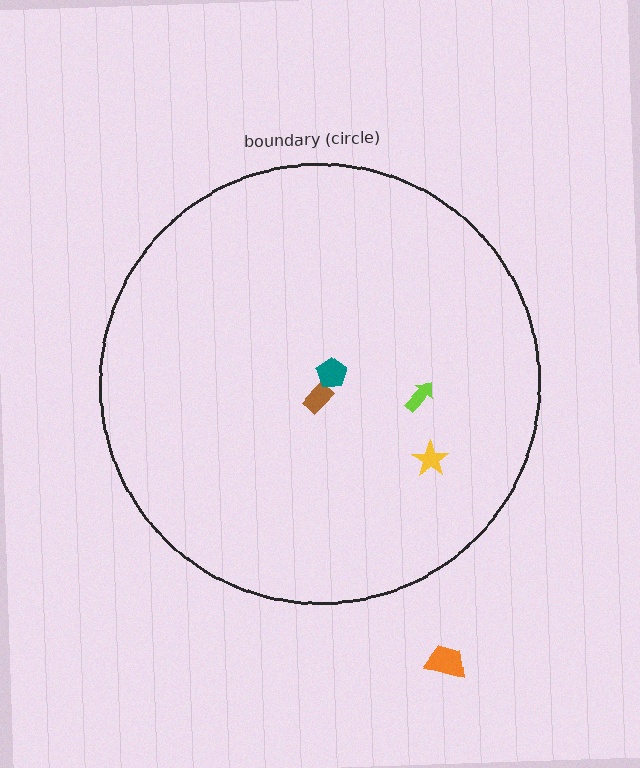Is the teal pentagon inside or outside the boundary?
Inside.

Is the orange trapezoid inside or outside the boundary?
Outside.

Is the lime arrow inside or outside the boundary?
Inside.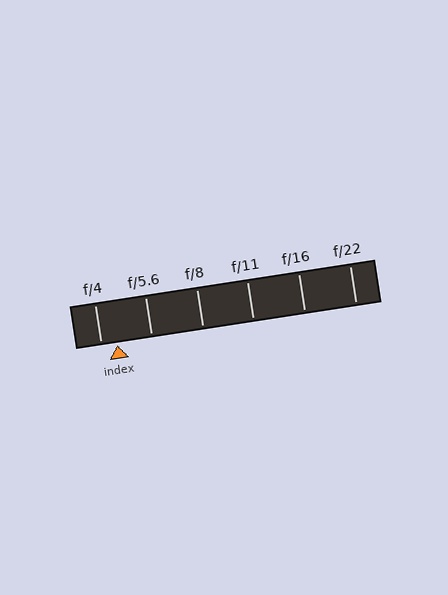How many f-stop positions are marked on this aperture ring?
There are 6 f-stop positions marked.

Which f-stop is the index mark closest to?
The index mark is closest to f/4.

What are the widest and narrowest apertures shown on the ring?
The widest aperture shown is f/4 and the narrowest is f/22.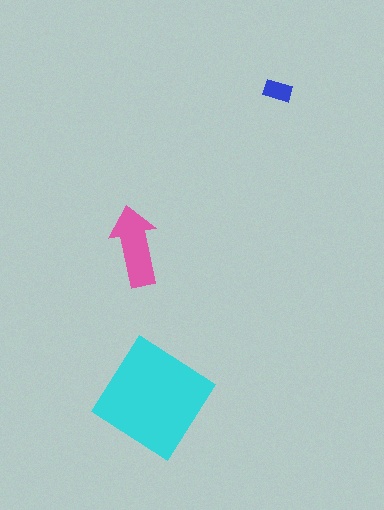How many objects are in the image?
There are 3 objects in the image.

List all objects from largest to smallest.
The cyan diamond, the pink arrow, the blue rectangle.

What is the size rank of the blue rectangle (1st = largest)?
3rd.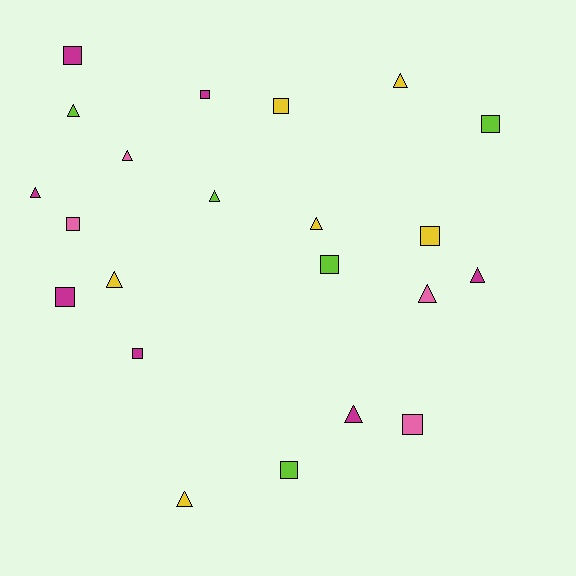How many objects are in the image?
There are 22 objects.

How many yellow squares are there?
There are 2 yellow squares.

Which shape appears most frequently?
Triangle, with 11 objects.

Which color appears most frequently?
Magenta, with 7 objects.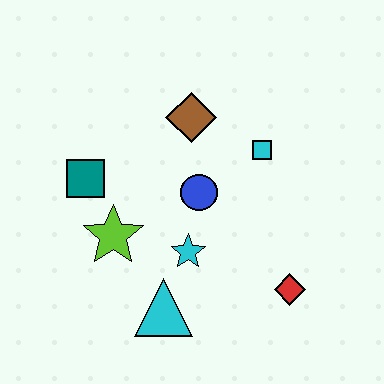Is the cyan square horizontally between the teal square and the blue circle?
No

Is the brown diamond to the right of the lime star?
Yes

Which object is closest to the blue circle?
The cyan star is closest to the blue circle.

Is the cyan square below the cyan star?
No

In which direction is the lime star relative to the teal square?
The lime star is below the teal square.